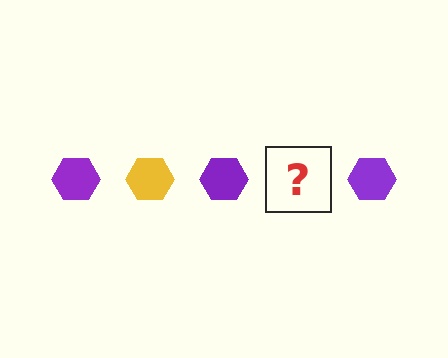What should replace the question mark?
The question mark should be replaced with a yellow hexagon.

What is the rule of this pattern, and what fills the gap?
The rule is that the pattern cycles through purple, yellow hexagons. The gap should be filled with a yellow hexagon.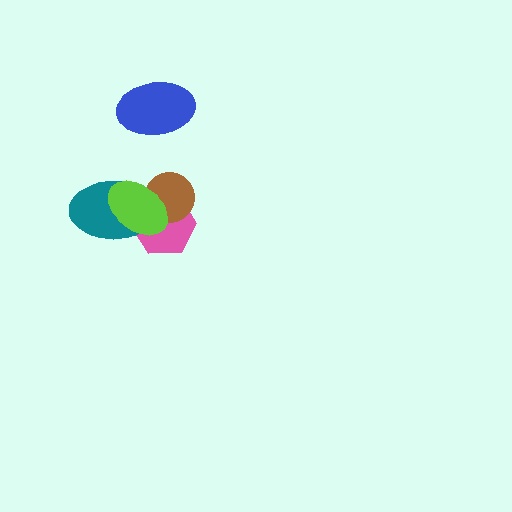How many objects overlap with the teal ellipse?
3 objects overlap with the teal ellipse.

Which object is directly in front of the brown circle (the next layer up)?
The teal ellipse is directly in front of the brown circle.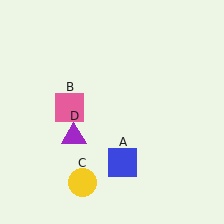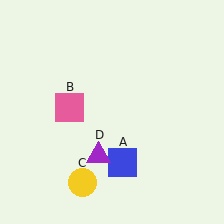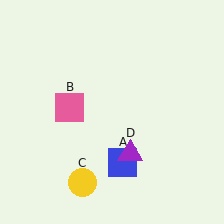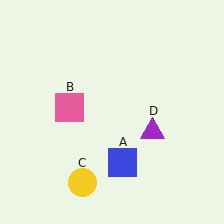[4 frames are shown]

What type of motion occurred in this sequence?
The purple triangle (object D) rotated counterclockwise around the center of the scene.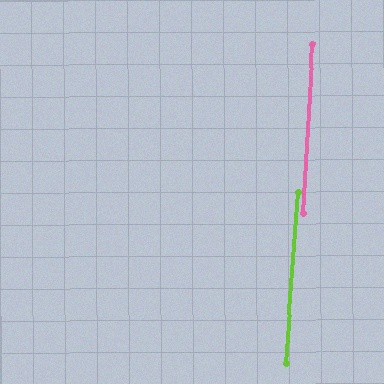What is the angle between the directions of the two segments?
Approximately 1 degree.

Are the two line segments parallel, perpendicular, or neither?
Parallel — their directions differ by only 1.1°.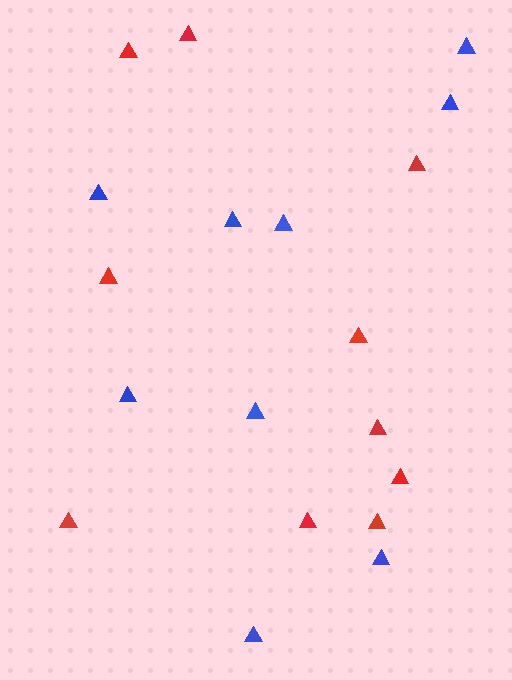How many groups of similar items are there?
There are 2 groups: one group of red triangles (10) and one group of blue triangles (9).